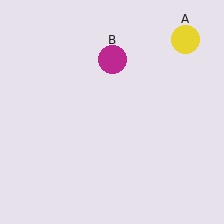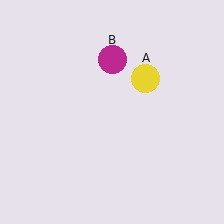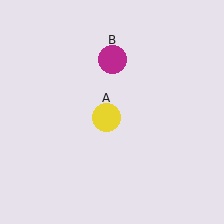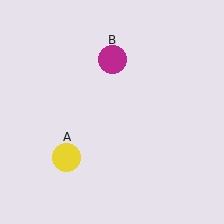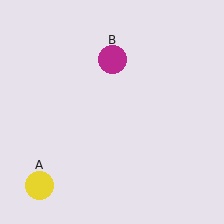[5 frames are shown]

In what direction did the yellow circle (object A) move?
The yellow circle (object A) moved down and to the left.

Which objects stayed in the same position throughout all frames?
Magenta circle (object B) remained stationary.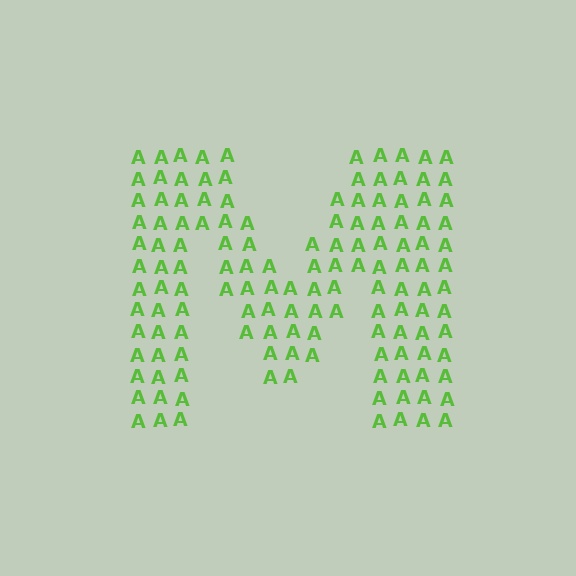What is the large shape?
The large shape is the letter M.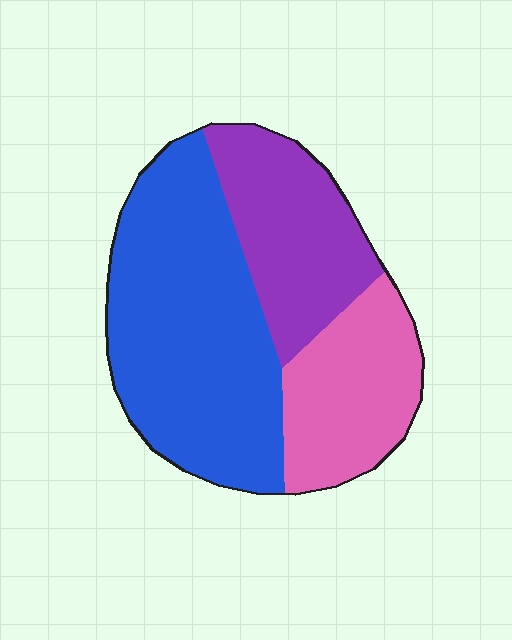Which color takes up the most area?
Blue, at roughly 50%.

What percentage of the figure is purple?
Purple covers around 25% of the figure.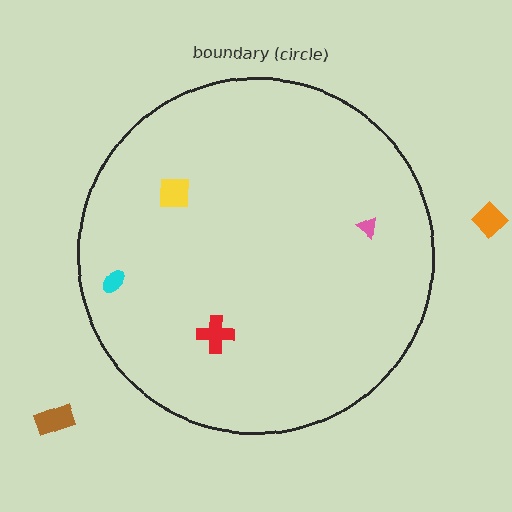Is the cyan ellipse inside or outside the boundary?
Inside.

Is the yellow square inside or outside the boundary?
Inside.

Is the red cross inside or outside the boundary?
Inside.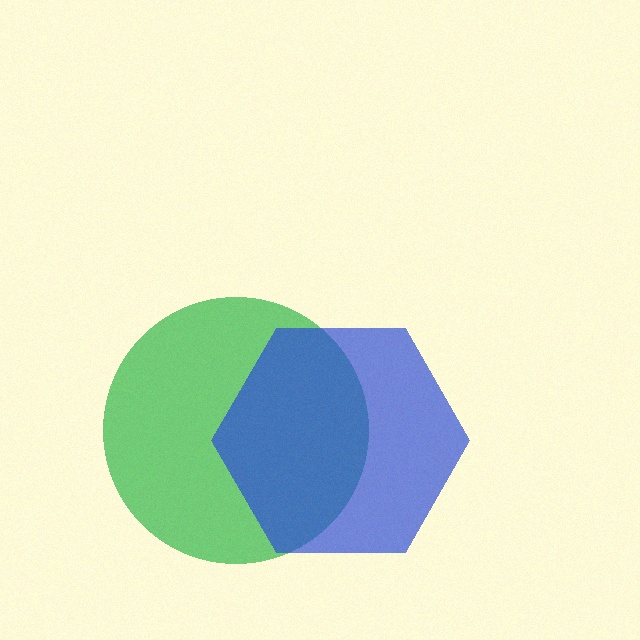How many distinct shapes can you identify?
There are 2 distinct shapes: a green circle, a blue hexagon.